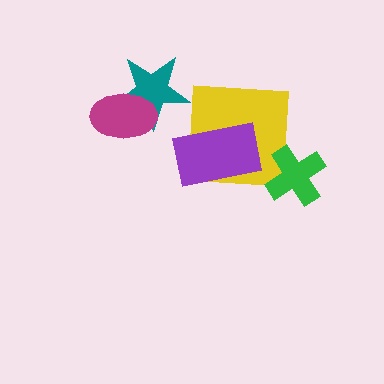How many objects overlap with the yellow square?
2 objects overlap with the yellow square.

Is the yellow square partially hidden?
Yes, it is partially covered by another shape.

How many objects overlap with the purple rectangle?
1 object overlaps with the purple rectangle.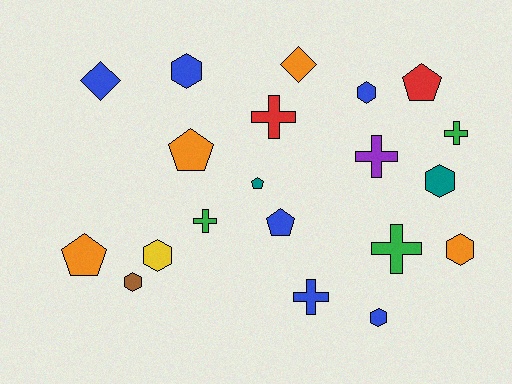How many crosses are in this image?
There are 6 crosses.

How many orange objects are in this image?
There are 4 orange objects.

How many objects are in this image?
There are 20 objects.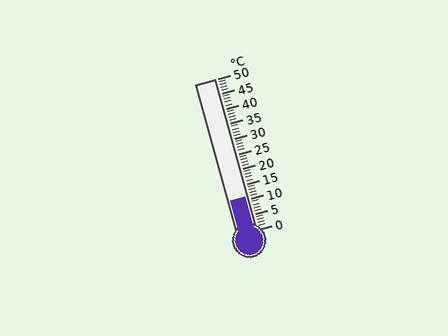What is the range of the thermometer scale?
The thermometer scale ranges from 0°C to 50°C.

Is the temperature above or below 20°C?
The temperature is below 20°C.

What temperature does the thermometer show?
The thermometer shows approximately 11°C.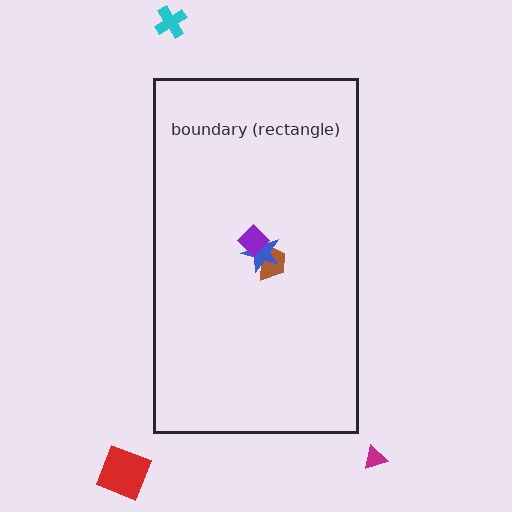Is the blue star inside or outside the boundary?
Inside.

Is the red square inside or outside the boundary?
Outside.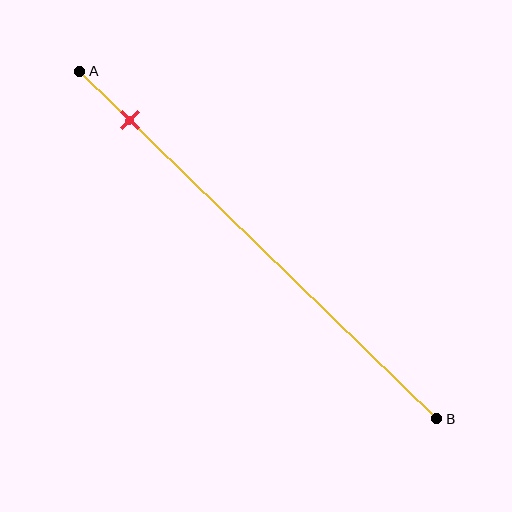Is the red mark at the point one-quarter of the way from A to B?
No, the mark is at about 15% from A, not at the 25% one-quarter point.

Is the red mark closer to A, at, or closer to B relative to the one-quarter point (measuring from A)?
The red mark is closer to point A than the one-quarter point of segment AB.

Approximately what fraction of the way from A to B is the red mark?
The red mark is approximately 15% of the way from A to B.